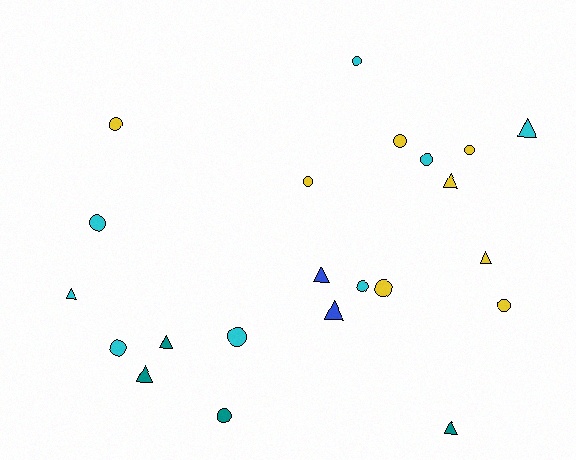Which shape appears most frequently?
Circle, with 13 objects.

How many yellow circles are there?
There are 6 yellow circles.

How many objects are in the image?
There are 22 objects.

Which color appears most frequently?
Yellow, with 8 objects.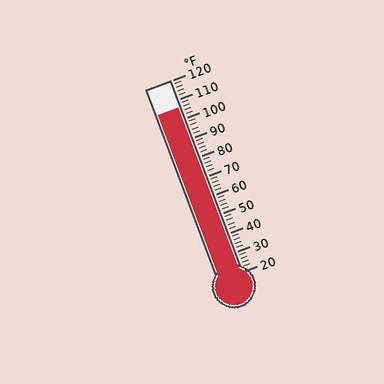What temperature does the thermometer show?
The thermometer shows approximately 106°F.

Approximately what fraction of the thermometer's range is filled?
The thermometer is filled to approximately 85% of its range.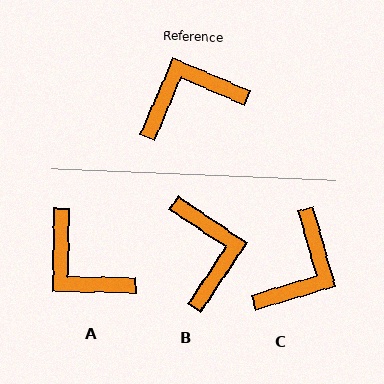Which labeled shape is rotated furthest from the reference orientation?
C, about 141 degrees away.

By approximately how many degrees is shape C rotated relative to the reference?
Approximately 141 degrees clockwise.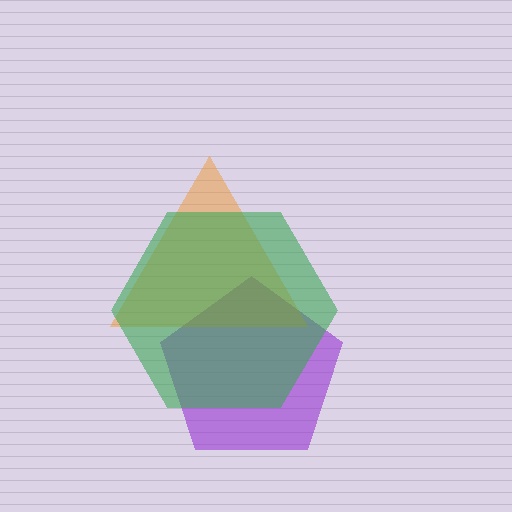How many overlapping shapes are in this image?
There are 3 overlapping shapes in the image.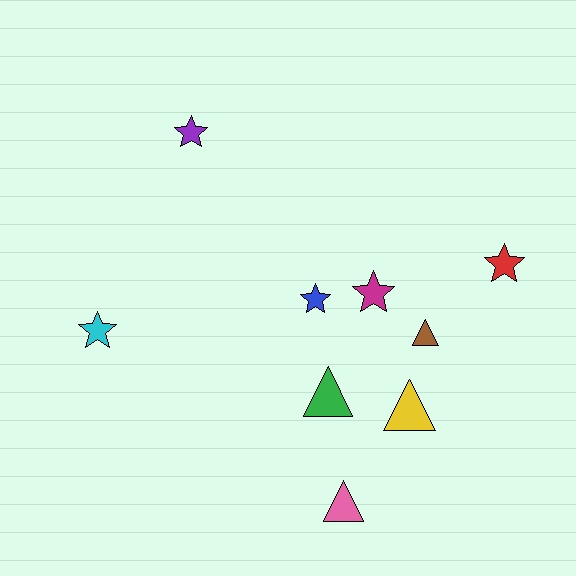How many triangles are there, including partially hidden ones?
There are 4 triangles.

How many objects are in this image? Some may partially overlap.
There are 9 objects.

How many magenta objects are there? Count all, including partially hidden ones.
There is 1 magenta object.